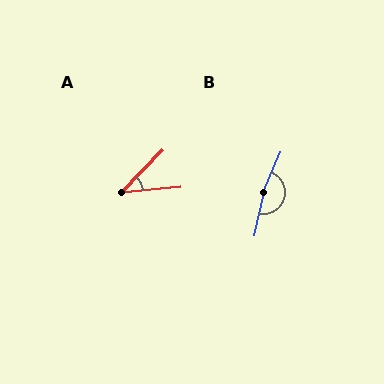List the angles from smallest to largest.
A (41°), B (170°).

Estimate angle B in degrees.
Approximately 170 degrees.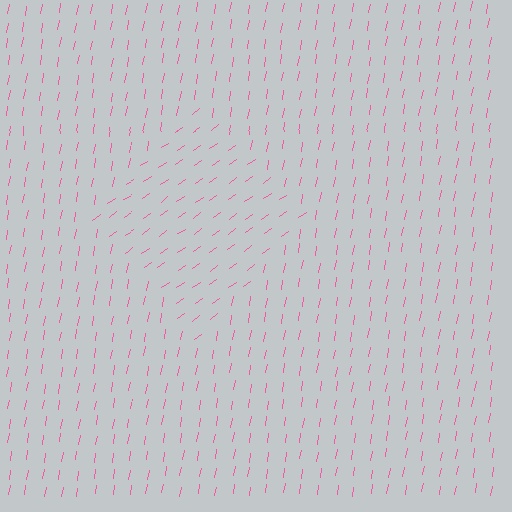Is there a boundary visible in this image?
Yes, there is a texture boundary formed by a change in line orientation.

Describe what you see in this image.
The image is filled with small pink line segments. A diamond region in the image has lines oriented differently from the surrounding lines, creating a visible texture boundary.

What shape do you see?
I see a diamond.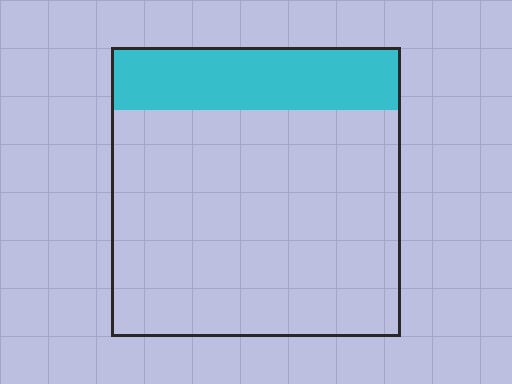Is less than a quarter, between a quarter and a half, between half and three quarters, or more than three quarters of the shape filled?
Less than a quarter.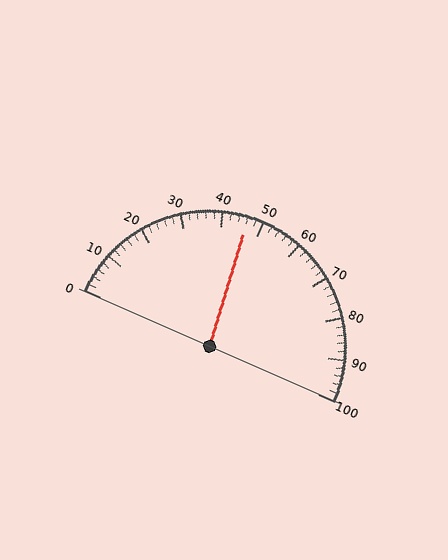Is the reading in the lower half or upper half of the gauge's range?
The reading is in the lower half of the range (0 to 100).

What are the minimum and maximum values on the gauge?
The gauge ranges from 0 to 100.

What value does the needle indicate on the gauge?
The needle indicates approximately 46.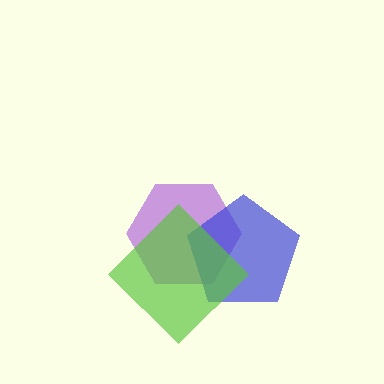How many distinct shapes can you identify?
There are 3 distinct shapes: a purple hexagon, a blue pentagon, a lime diamond.